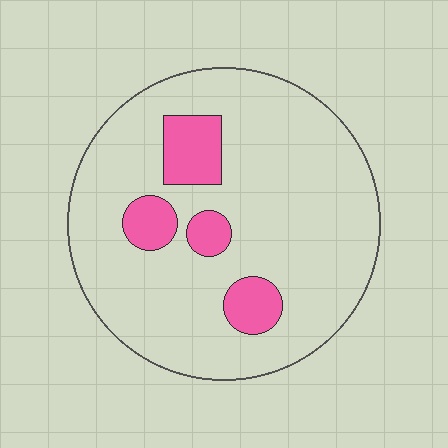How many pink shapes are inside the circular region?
4.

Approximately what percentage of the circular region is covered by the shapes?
Approximately 15%.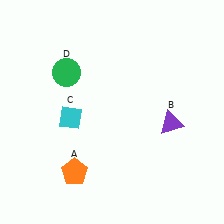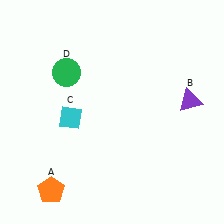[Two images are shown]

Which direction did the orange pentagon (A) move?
The orange pentagon (A) moved left.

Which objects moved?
The objects that moved are: the orange pentagon (A), the purple triangle (B).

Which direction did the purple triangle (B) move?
The purple triangle (B) moved up.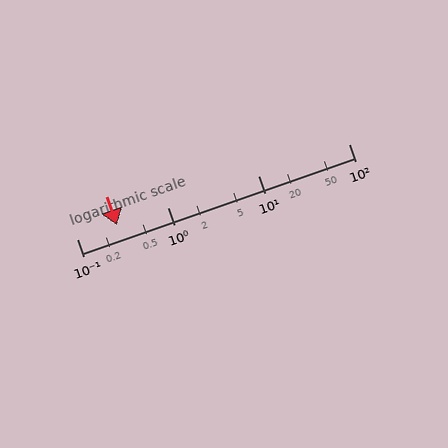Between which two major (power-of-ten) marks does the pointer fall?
The pointer is between 0.1 and 1.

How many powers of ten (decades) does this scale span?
The scale spans 3 decades, from 0.1 to 100.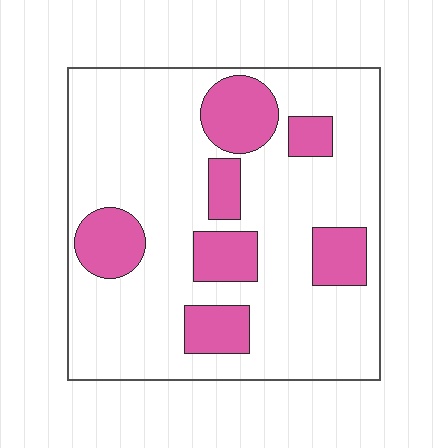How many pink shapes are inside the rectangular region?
7.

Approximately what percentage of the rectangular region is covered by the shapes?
Approximately 25%.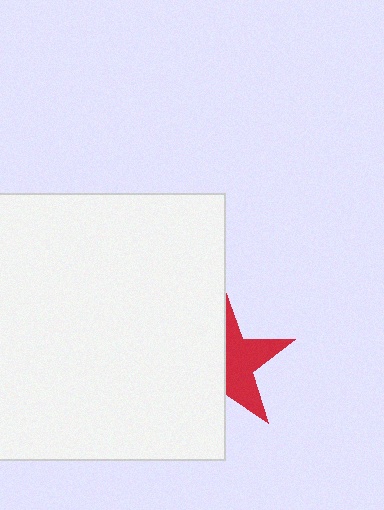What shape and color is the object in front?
The object in front is a white rectangle.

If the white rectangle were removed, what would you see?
You would see the complete red star.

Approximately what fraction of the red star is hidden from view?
Roughly 52% of the red star is hidden behind the white rectangle.